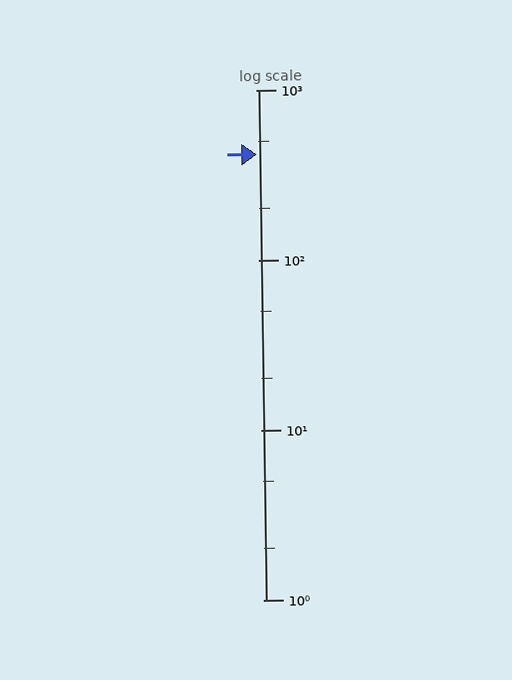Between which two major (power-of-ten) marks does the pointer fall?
The pointer is between 100 and 1000.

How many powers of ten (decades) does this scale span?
The scale spans 3 decades, from 1 to 1000.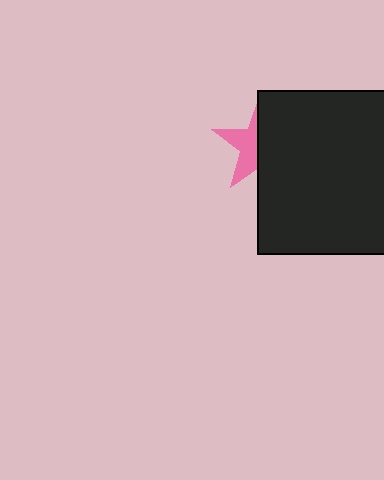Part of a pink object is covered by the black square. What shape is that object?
It is a star.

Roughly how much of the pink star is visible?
A small part of it is visible (roughly 43%).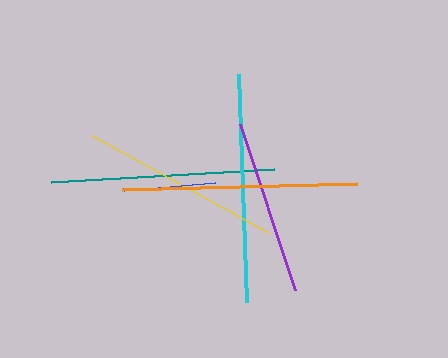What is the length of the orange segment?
The orange segment is approximately 235 pixels long.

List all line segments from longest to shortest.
From longest to shortest: orange, cyan, teal, yellow, purple, blue.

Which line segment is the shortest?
The blue line is the shortest at approximately 92 pixels.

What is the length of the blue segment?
The blue segment is approximately 92 pixels long.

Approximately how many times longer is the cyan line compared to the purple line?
The cyan line is approximately 1.3 times the length of the purple line.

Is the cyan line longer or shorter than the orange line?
The orange line is longer than the cyan line.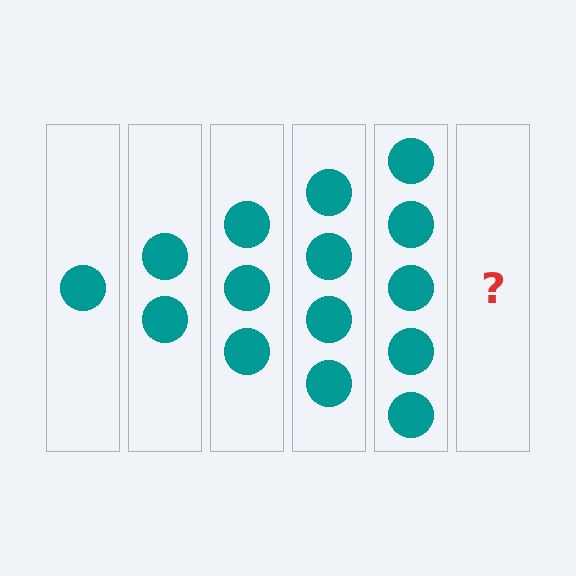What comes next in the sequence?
The next element should be 6 circles.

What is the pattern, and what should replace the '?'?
The pattern is that each step adds one more circle. The '?' should be 6 circles.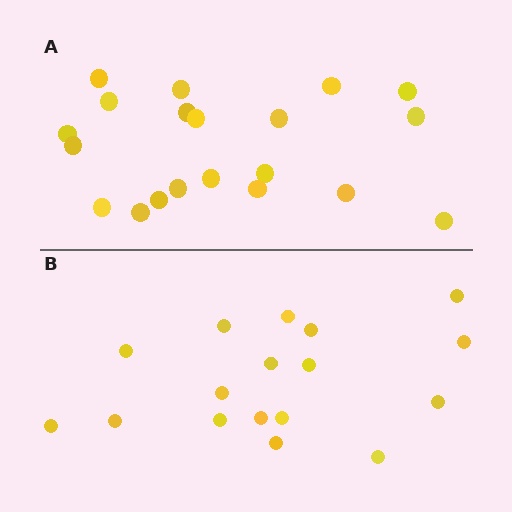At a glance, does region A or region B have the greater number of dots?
Region A (the top region) has more dots.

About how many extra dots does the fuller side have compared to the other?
Region A has just a few more — roughly 2 or 3 more dots than region B.